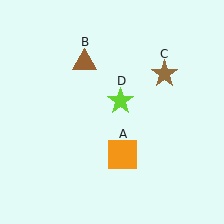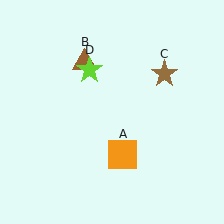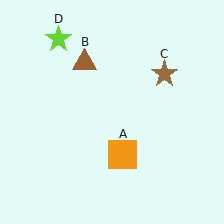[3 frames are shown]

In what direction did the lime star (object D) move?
The lime star (object D) moved up and to the left.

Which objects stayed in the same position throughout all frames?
Orange square (object A) and brown triangle (object B) and brown star (object C) remained stationary.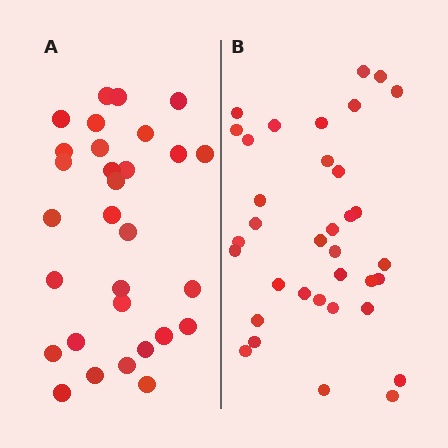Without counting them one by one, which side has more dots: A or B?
Region B (the right region) has more dots.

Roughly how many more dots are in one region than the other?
Region B has about 5 more dots than region A.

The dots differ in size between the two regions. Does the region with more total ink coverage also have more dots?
No. Region A has more total ink coverage because its dots are larger, but region B actually contains more individual dots. Total area can be misleading — the number of items is what matters here.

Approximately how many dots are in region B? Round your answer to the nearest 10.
About 40 dots. (The exact count is 35, which rounds to 40.)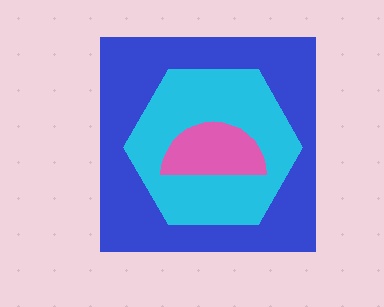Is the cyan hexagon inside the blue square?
Yes.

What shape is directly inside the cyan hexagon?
The pink semicircle.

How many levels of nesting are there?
3.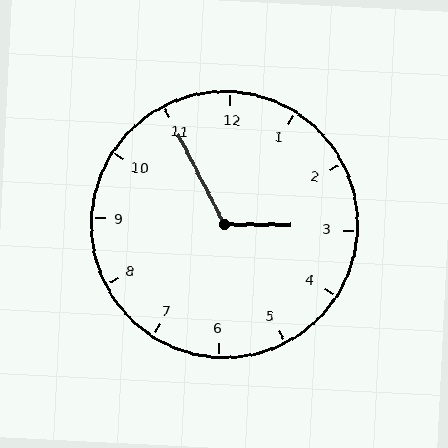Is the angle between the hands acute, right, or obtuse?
It is obtuse.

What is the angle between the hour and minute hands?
Approximately 118 degrees.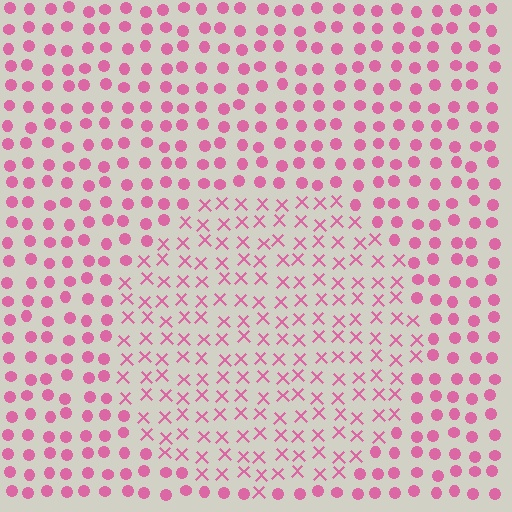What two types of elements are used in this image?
The image uses X marks inside the circle region and circles outside it.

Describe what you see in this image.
The image is filled with small pink elements arranged in a uniform grid. A circle-shaped region contains X marks, while the surrounding area contains circles. The boundary is defined purely by the change in element shape.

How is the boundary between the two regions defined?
The boundary is defined by a change in element shape: X marks inside vs. circles outside. All elements share the same color and spacing.